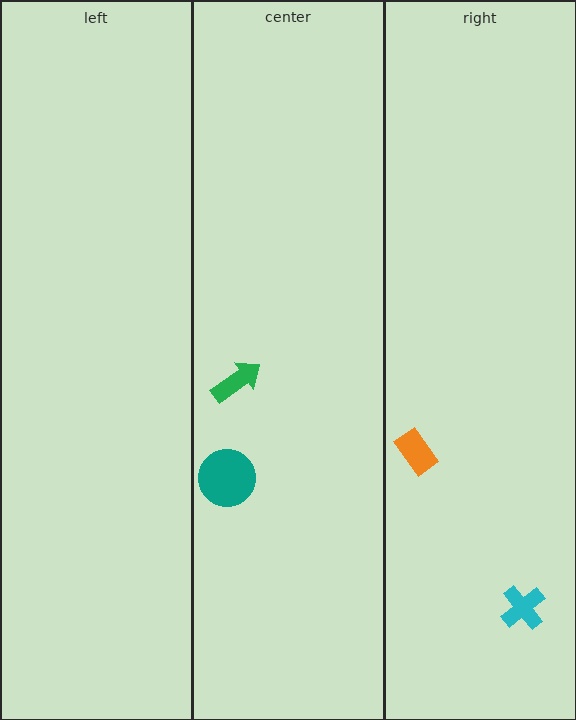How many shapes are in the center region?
2.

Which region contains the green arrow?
The center region.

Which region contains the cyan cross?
The right region.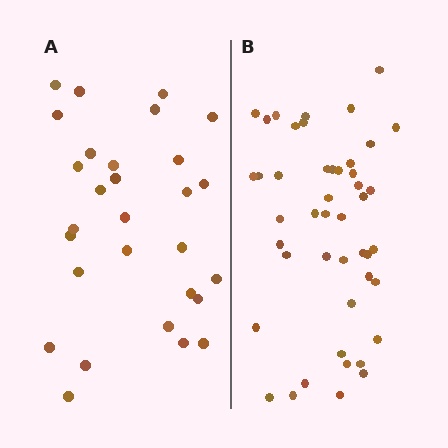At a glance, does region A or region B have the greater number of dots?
Region B (the right region) has more dots.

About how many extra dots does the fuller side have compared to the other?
Region B has approximately 15 more dots than region A.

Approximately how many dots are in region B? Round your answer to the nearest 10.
About 50 dots. (The exact count is 46, which rounds to 50.)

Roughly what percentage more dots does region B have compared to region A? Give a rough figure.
About 60% more.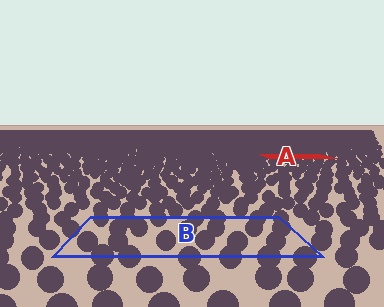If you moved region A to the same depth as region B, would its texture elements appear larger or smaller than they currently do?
They would appear larger. At a closer depth, the same texture elements are projected at a bigger on-screen size.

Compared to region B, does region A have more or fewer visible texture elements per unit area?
Region A has more texture elements per unit area — they are packed more densely because it is farther away.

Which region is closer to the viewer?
Region B is closer. The texture elements there are larger and more spread out.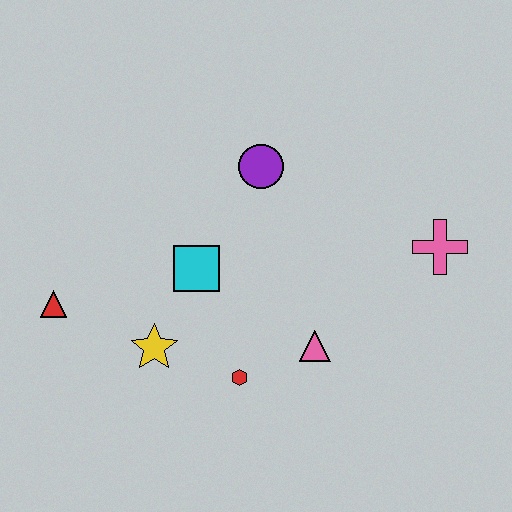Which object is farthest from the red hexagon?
The pink cross is farthest from the red hexagon.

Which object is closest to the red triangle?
The yellow star is closest to the red triangle.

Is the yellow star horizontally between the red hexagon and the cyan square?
No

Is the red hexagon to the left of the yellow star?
No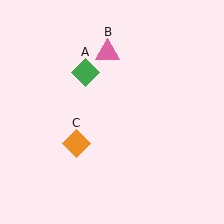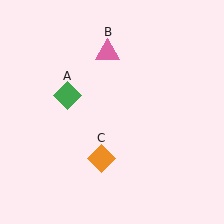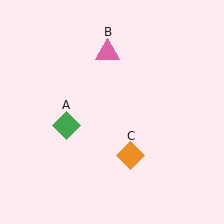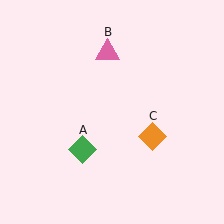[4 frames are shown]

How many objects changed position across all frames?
2 objects changed position: green diamond (object A), orange diamond (object C).